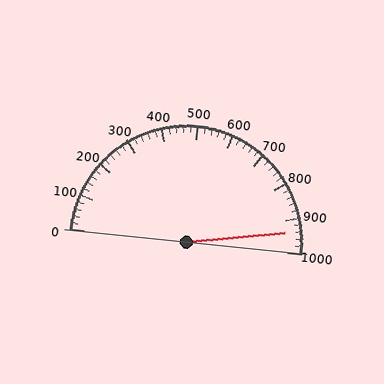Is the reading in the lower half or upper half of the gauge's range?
The reading is in the upper half of the range (0 to 1000).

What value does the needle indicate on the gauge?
The needle indicates approximately 940.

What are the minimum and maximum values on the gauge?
The gauge ranges from 0 to 1000.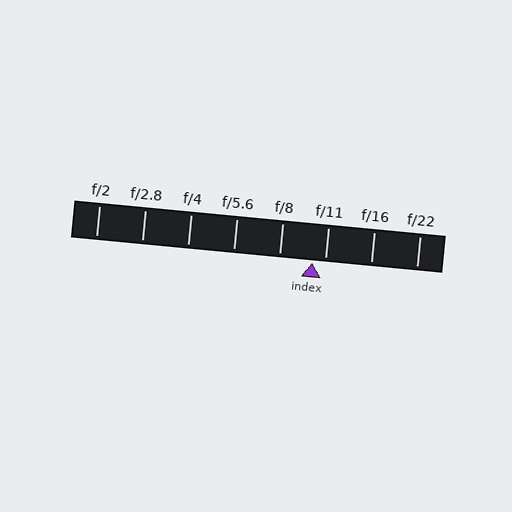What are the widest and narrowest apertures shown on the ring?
The widest aperture shown is f/2 and the narrowest is f/22.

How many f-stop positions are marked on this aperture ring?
There are 8 f-stop positions marked.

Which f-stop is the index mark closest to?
The index mark is closest to f/11.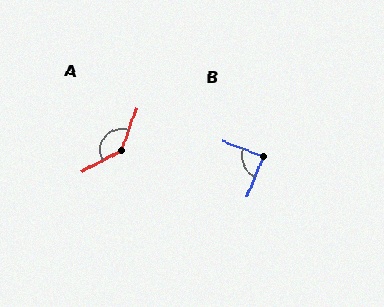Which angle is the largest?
A, at approximately 138 degrees.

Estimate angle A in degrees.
Approximately 138 degrees.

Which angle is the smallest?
B, at approximately 89 degrees.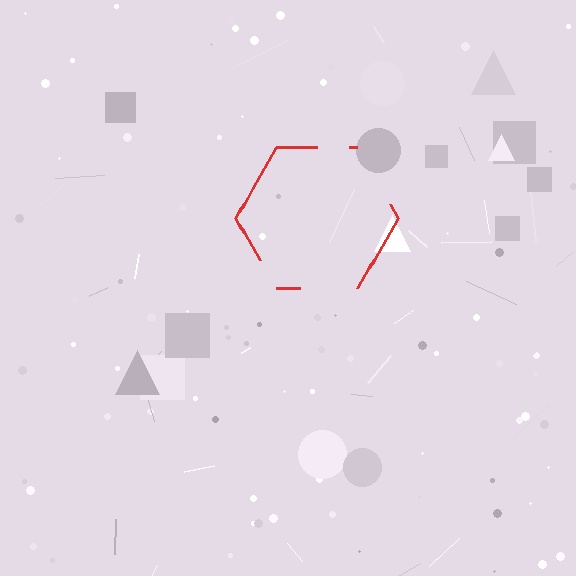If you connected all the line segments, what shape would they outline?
They would outline a hexagon.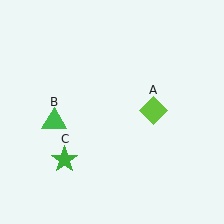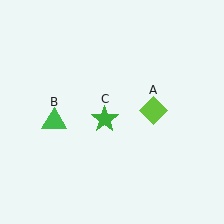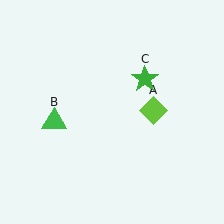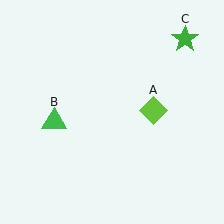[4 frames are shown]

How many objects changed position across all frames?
1 object changed position: green star (object C).